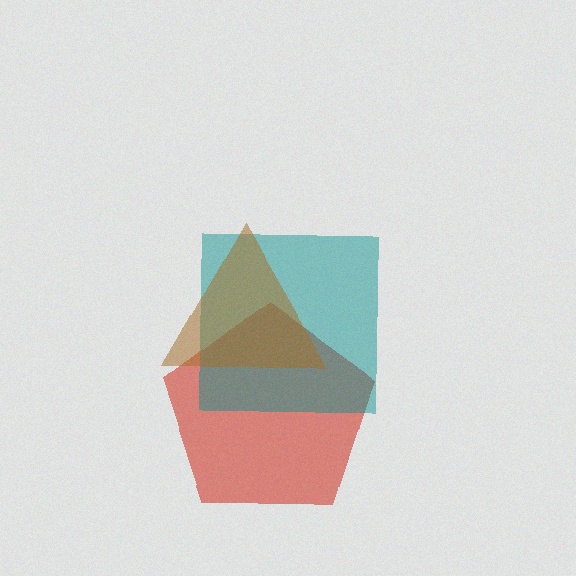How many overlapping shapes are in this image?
There are 3 overlapping shapes in the image.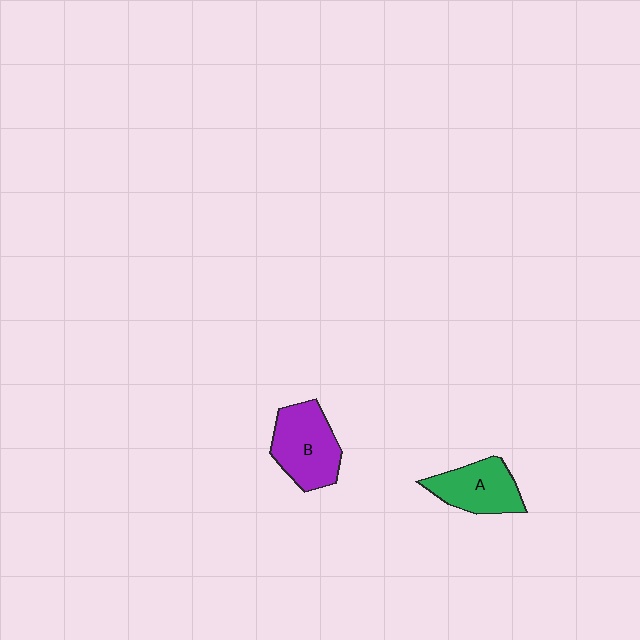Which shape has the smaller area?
Shape A (green).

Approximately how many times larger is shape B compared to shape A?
Approximately 1.2 times.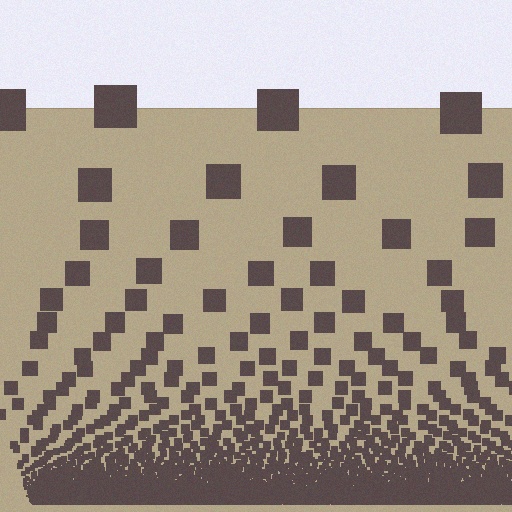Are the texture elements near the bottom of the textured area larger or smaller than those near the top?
Smaller. The gradient is inverted — elements near the bottom are smaller and denser.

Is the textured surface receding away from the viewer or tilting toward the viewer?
The surface appears to tilt toward the viewer. Texture elements get larger and sparser toward the top.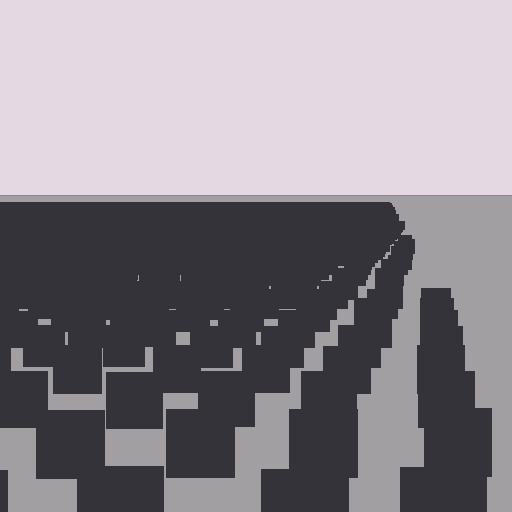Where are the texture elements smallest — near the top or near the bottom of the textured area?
Near the top.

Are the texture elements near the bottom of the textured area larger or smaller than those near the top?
Larger. Near the bottom, elements are closer to the viewer and appear at a bigger on-screen size.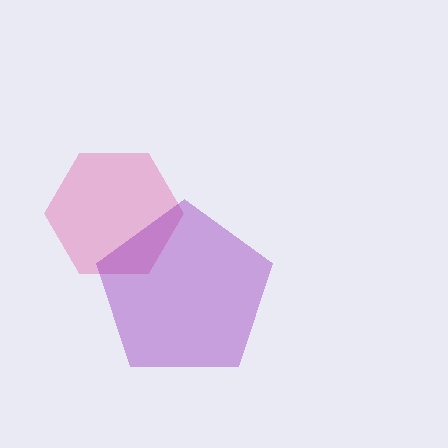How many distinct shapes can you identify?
There are 2 distinct shapes: a pink hexagon, a purple pentagon.